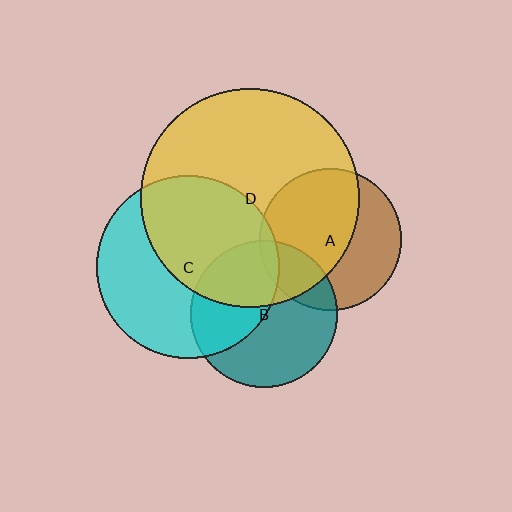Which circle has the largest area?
Circle D (yellow).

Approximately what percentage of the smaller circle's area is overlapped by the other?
Approximately 50%.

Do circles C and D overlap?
Yes.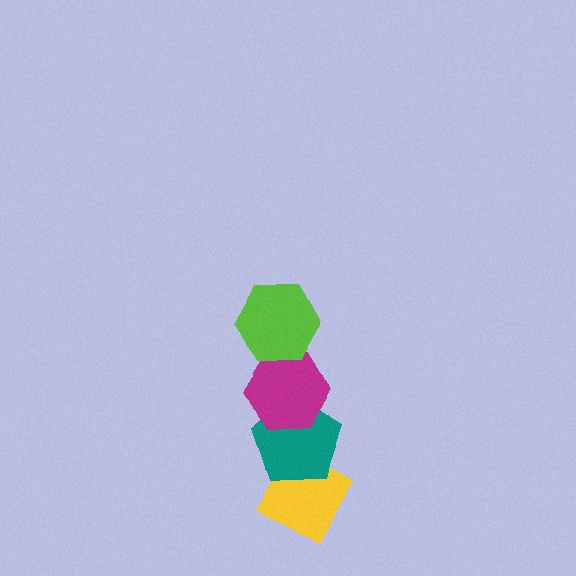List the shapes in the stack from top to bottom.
From top to bottom: the lime hexagon, the magenta hexagon, the teal pentagon, the yellow diamond.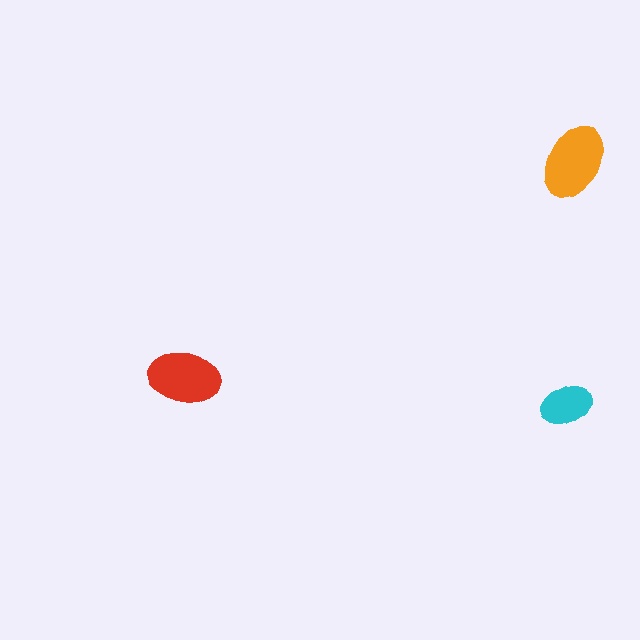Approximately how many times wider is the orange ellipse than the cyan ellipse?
About 1.5 times wider.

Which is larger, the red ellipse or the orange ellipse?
The orange one.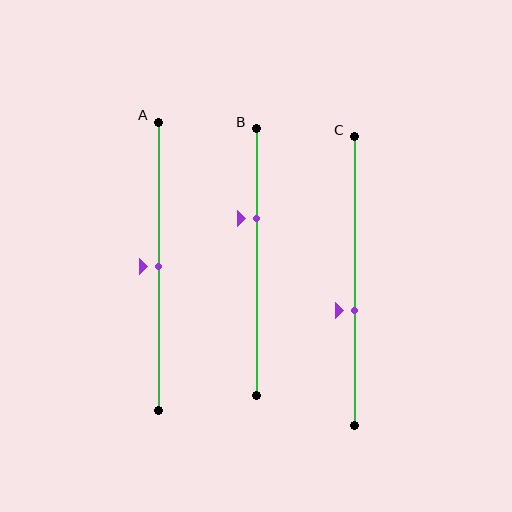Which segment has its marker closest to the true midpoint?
Segment A has its marker closest to the true midpoint.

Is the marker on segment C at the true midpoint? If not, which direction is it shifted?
No, the marker on segment C is shifted downward by about 10% of the segment length.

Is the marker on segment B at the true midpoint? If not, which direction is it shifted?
No, the marker on segment B is shifted upward by about 17% of the segment length.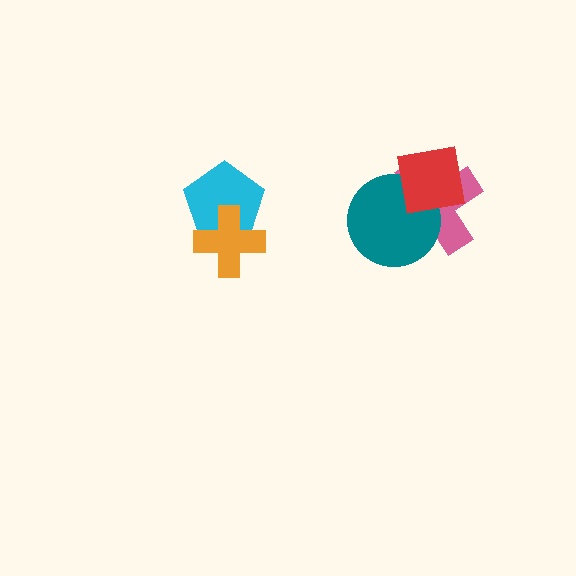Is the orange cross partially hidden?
No, no other shape covers it.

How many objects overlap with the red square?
2 objects overlap with the red square.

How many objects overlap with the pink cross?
2 objects overlap with the pink cross.